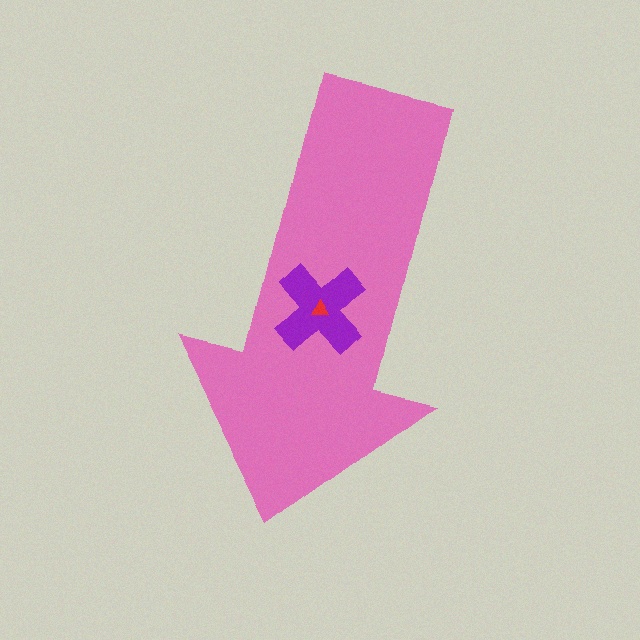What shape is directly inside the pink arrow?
The purple cross.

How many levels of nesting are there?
3.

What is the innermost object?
The red triangle.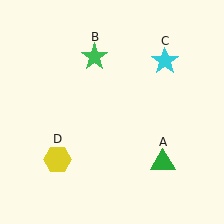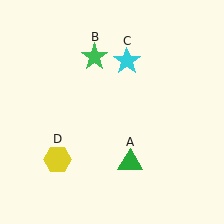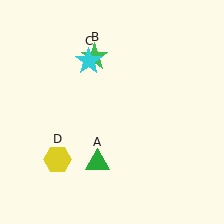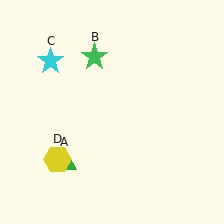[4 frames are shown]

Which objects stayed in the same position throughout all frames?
Green star (object B) and yellow hexagon (object D) remained stationary.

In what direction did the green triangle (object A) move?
The green triangle (object A) moved left.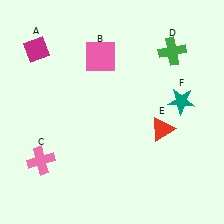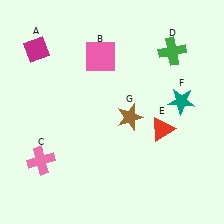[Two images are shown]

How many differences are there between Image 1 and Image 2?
There is 1 difference between the two images.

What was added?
A brown star (G) was added in Image 2.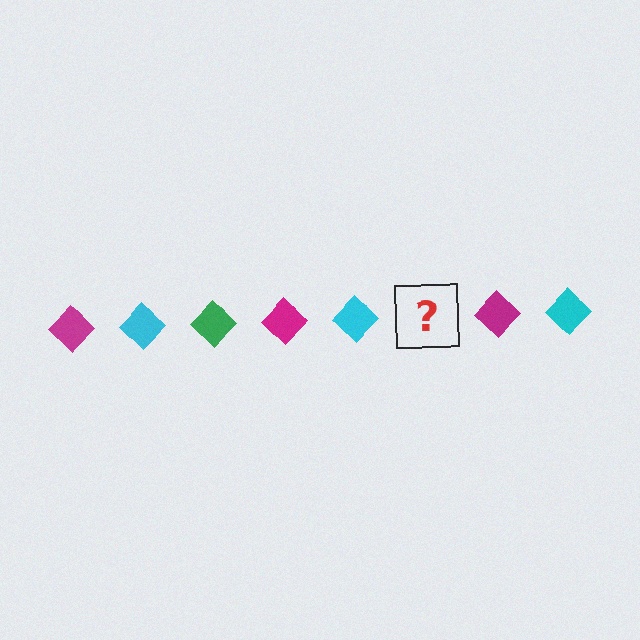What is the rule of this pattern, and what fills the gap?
The rule is that the pattern cycles through magenta, cyan, green diamonds. The gap should be filled with a green diamond.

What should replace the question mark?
The question mark should be replaced with a green diamond.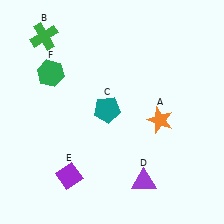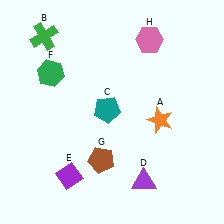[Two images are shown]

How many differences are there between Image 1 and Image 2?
There are 2 differences between the two images.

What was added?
A brown pentagon (G), a pink hexagon (H) were added in Image 2.